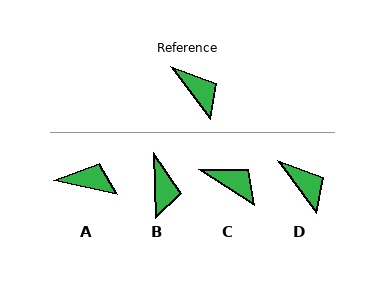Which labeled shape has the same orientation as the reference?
D.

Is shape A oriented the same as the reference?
No, it is off by about 41 degrees.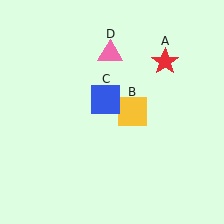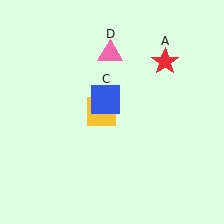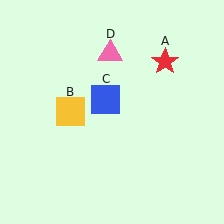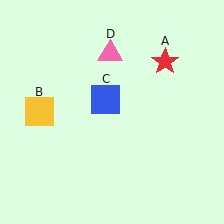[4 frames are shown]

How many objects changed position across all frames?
1 object changed position: yellow square (object B).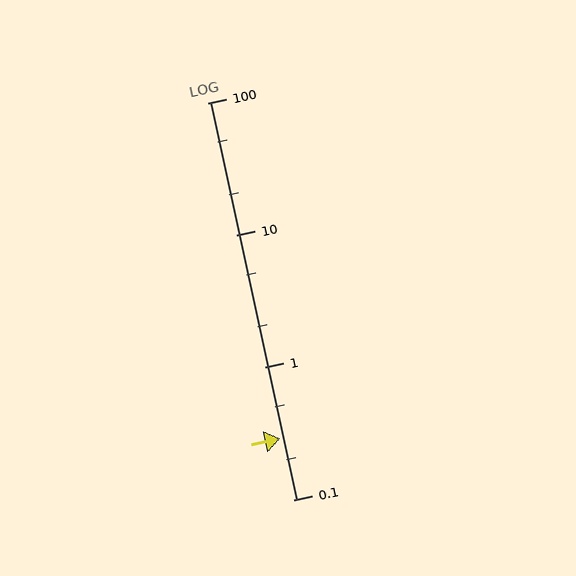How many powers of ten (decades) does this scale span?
The scale spans 3 decades, from 0.1 to 100.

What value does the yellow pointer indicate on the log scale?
The pointer indicates approximately 0.29.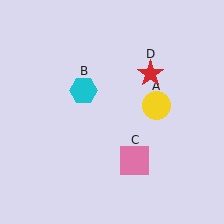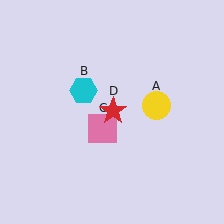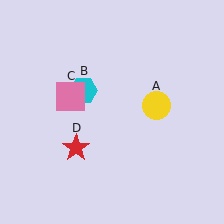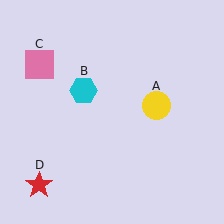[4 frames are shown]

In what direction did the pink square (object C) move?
The pink square (object C) moved up and to the left.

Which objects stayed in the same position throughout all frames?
Yellow circle (object A) and cyan hexagon (object B) remained stationary.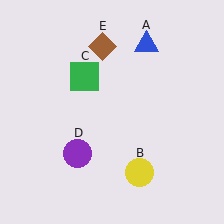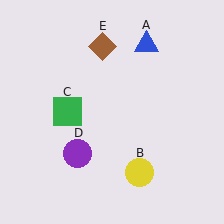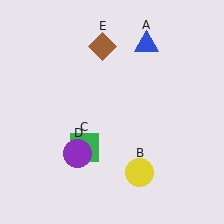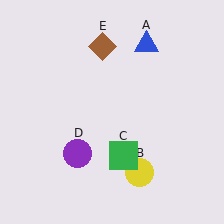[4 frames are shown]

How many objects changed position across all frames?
1 object changed position: green square (object C).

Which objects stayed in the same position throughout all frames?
Blue triangle (object A) and yellow circle (object B) and purple circle (object D) and brown diamond (object E) remained stationary.